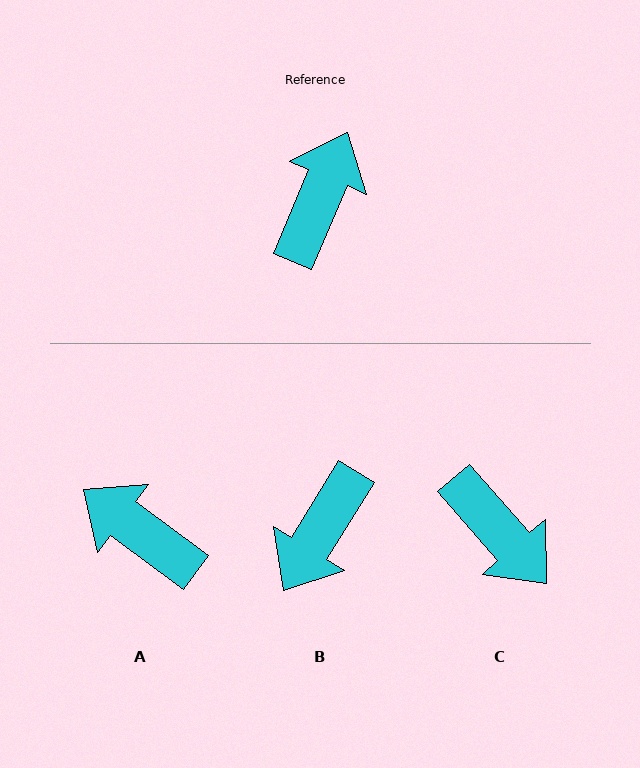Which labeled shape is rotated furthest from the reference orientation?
B, about 171 degrees away.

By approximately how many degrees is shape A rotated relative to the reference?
Approximately 76 degrees counter-clockwise.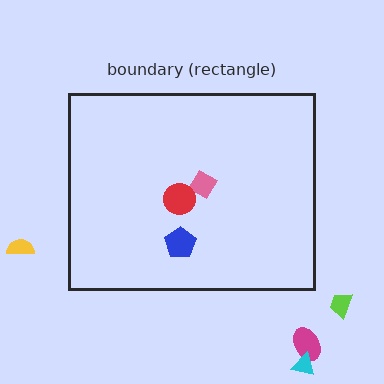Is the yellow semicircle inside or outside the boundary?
Outside.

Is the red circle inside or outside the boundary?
Inside.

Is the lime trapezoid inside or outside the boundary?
Outside.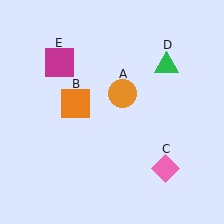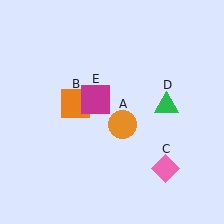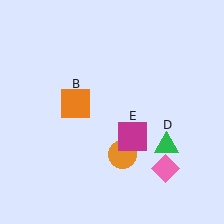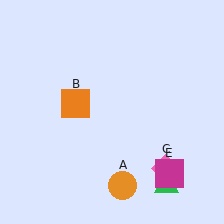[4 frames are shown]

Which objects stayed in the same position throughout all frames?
Orange square (object B) and pink diamond (object C) remained stationary.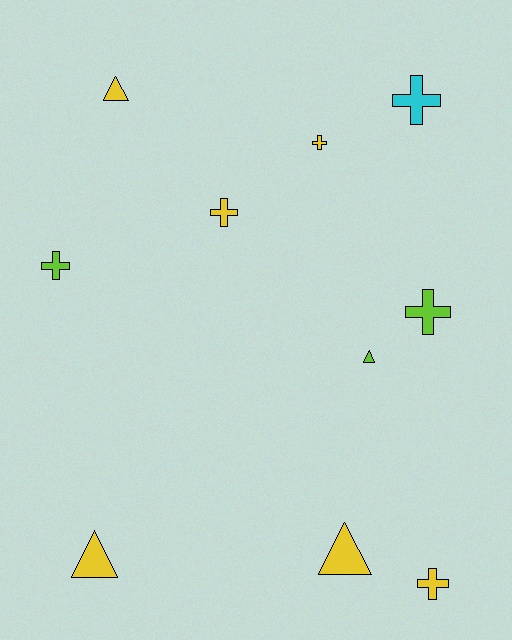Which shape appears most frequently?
Cross, with 6 objects.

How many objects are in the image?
There are 10 objects.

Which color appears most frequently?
Yellow, with 6 objects.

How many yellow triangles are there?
There are 3 yellow triangles.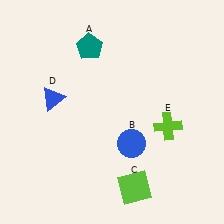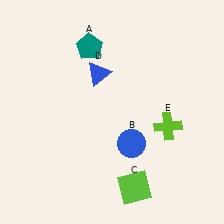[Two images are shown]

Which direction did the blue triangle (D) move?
The blue triangle (D) moved right.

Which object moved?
The blue triangle (D) moved right.